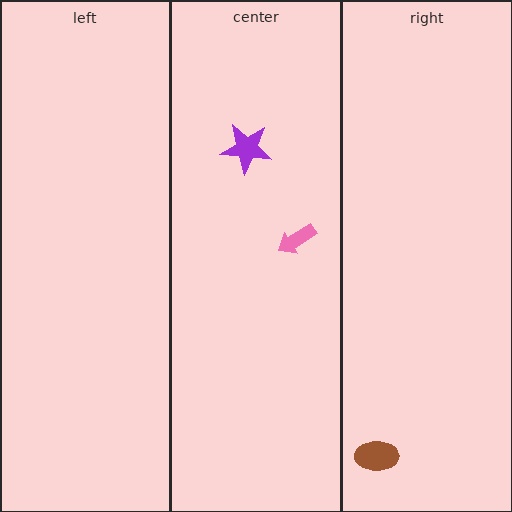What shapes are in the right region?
The brown ellipse.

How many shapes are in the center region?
2.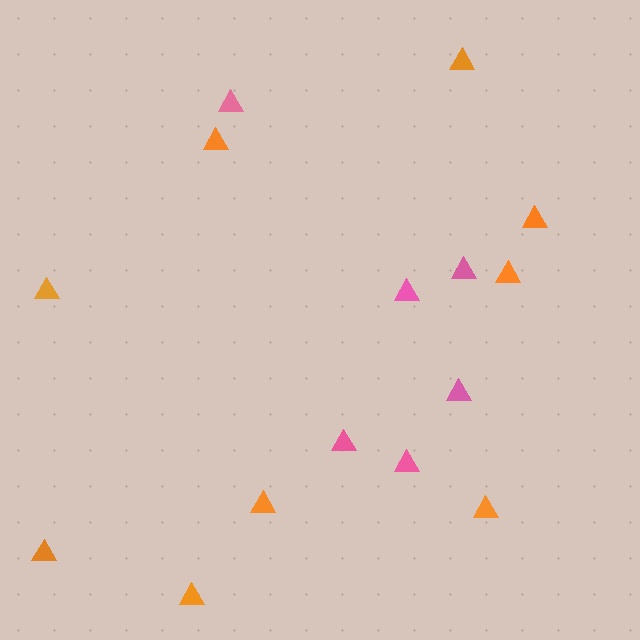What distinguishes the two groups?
There are 2 groups: one group of pink triangles (6) and one group of orange triangles (9).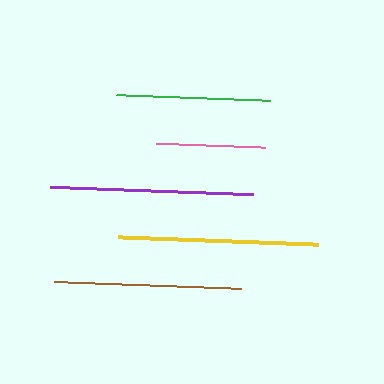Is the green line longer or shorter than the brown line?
The brown line is longer than the green line.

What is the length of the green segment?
The green segment is approximately 154 pixels long.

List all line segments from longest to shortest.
From longest to shortest: purple, yellow, brown, green, pink.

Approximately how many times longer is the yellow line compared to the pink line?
The yellow line is approximately 1.8 times the length of the pink line.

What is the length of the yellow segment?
The yellow segment is approximately 199 pixels long.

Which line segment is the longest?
The purple line is the longest at approximately 203 pixels.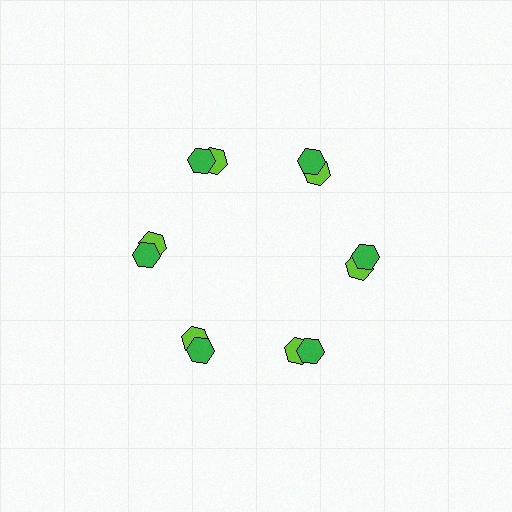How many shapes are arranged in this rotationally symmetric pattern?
There are 12 shapes, arranged in 6 groups of 2.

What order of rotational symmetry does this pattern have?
This pattern has 6-fold rotational symmetry.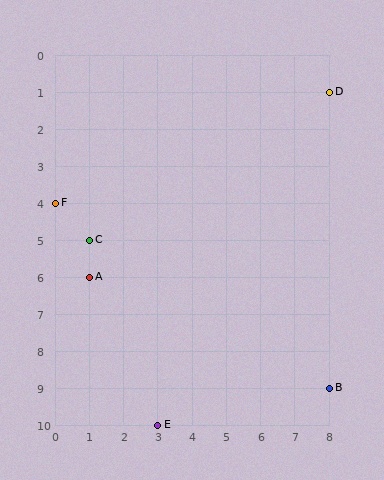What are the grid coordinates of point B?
Point B is at grid coordinates (8, 9).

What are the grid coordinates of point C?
Point C is at grid coordinates (1, 5).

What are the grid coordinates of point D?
Point D is at grid coordinates (8, 1).